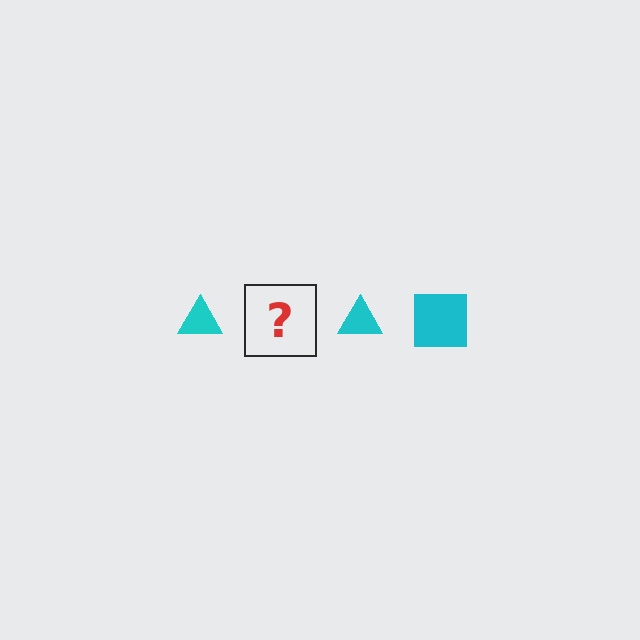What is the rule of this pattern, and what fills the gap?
The rule is that the pattern cycles through triangle, square shapes in cyan. The gap should be filled with a cyan square.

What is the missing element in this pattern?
The missing element is a cyan square.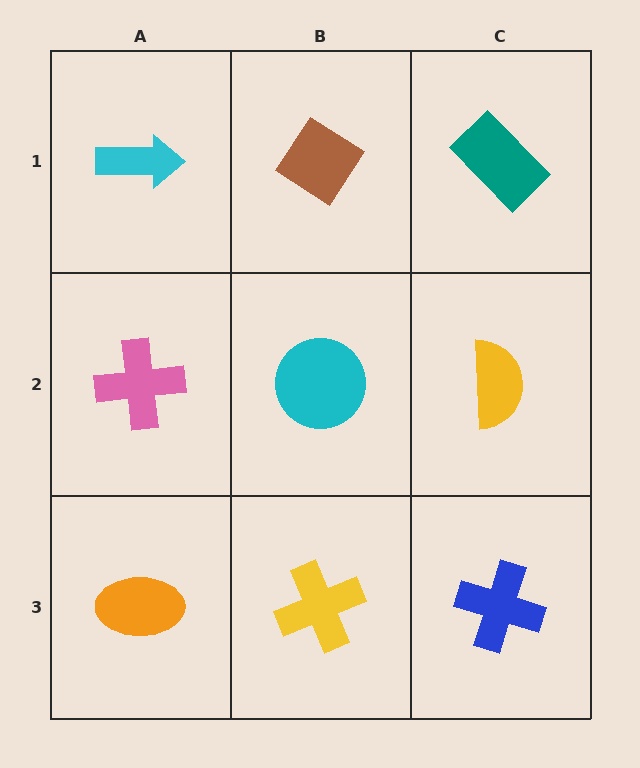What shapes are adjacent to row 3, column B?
A cyan circle (row 2, column B), an orange ellipse (row 3, column A), a blue cross (row 3, column C).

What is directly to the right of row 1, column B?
A teal rectangle.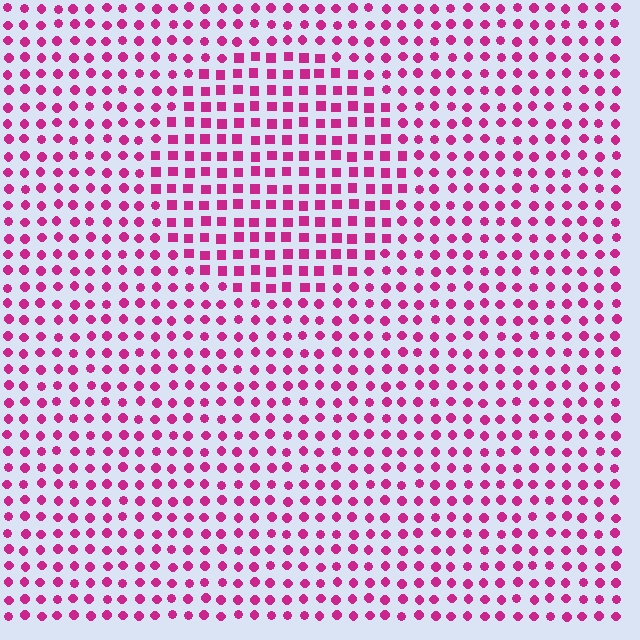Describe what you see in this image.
The image is filled with small magenta elements arranged in a uniform grid. A circle-shaped region contains squares, while the surrounding area contains circles. The boundary is defined purely by the change in element shape.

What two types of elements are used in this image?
The image uses squares inside the circle region and circles outside it.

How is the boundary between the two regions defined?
The boundary is defined by a change in element shape: squares inside vs. circles outside. All elements share the same color and spacing.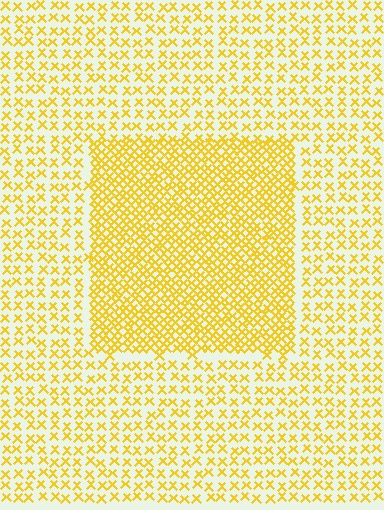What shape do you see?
I see a rectangle.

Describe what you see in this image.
The image contains small yellow elements arranged at two different densities. A rectangle-shaped region is visible where the elements are more densely packed than the surrounding area.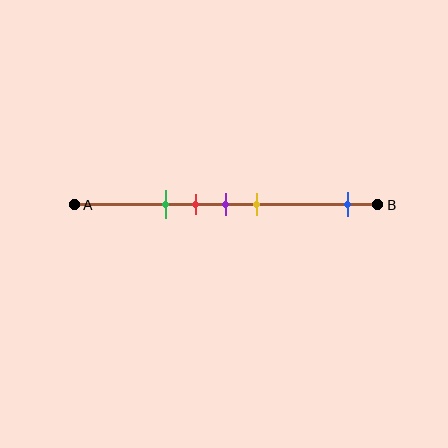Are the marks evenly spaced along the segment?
No, the marks are not evenly spaced.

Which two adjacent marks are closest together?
The red and purple marks are the closest adjacent pair.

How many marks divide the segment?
There are 5 marks dividing the segment.